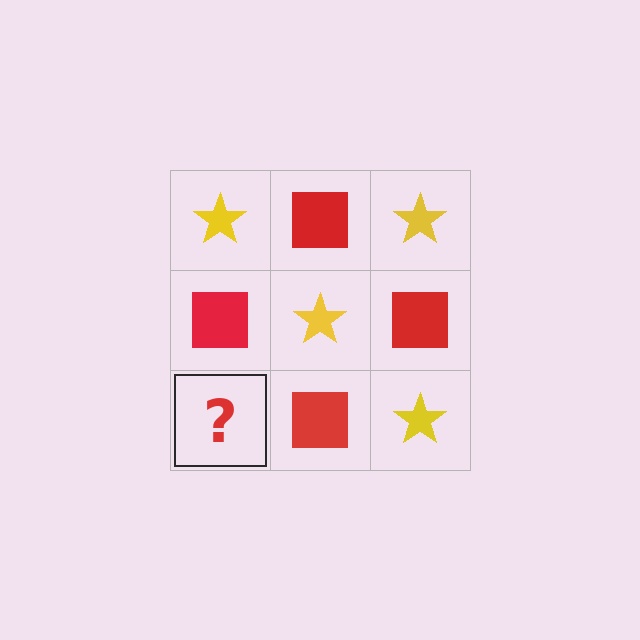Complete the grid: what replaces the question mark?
The question mark should be replaced with a yellow star.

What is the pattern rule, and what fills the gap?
The rule is that it alternates yellow star and red square in a checkerboard pattern. The gap should be filled with a yellow star.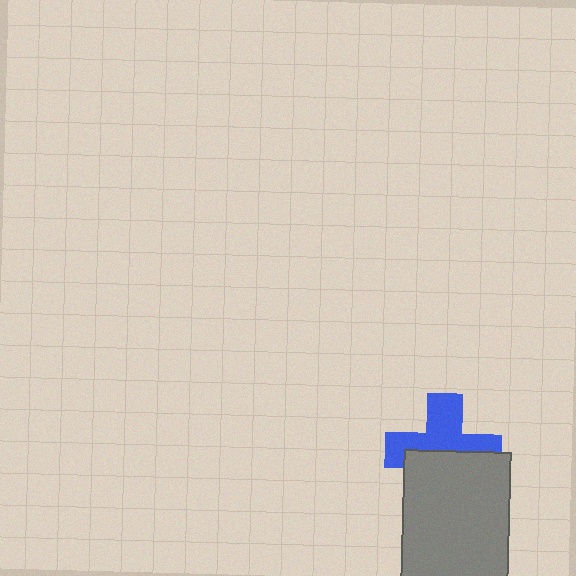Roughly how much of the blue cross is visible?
About half of it is visible (roughly 52%).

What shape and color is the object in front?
The object in front is a gray rectangle.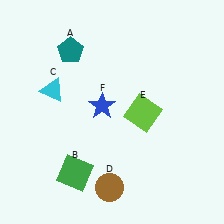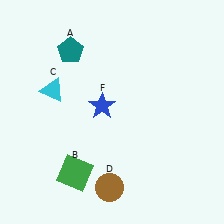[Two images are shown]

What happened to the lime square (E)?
The lime square (E) was removed in Image 2. It was in the bottom-right area of Image 1.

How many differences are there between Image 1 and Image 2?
There is 1 difference between the two images.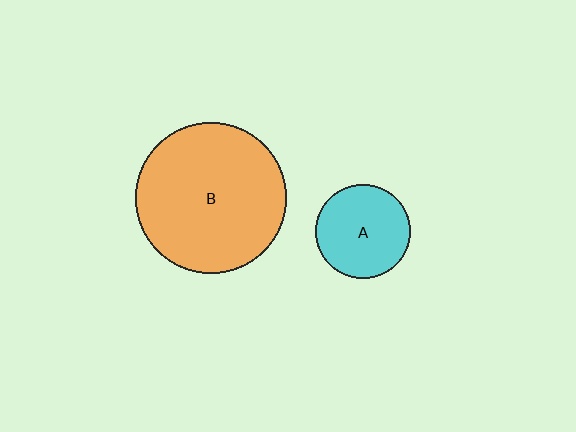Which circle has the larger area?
Circle B (orange).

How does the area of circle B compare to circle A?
Approximately 2.5 times.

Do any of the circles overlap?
No, none of the circles overlap.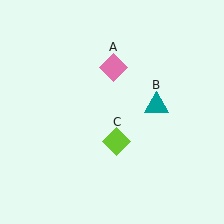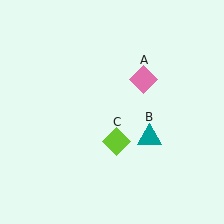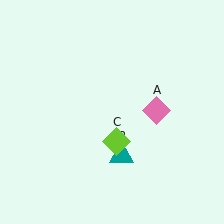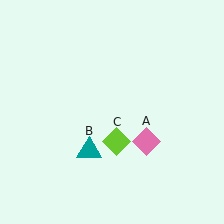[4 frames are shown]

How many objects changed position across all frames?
2 objects changed position: pink diamond (object A), teal triangle (object B).